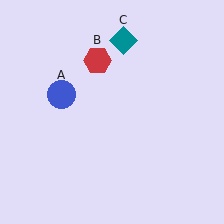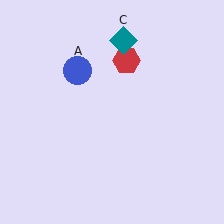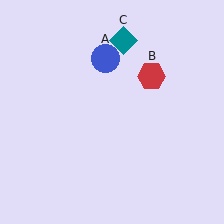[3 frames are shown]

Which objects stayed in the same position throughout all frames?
Teal diamond (object C) remained stationary.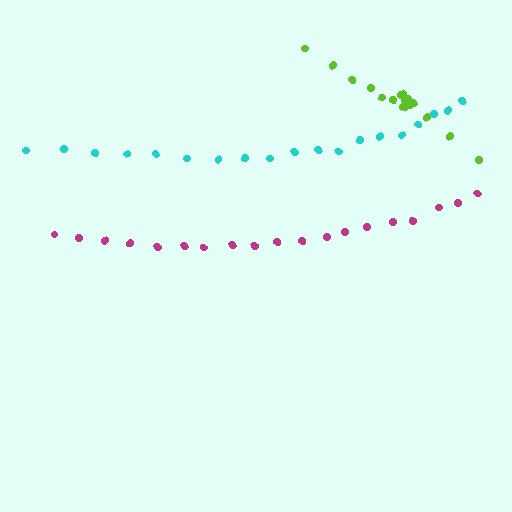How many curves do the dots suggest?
There are 3 distinct paths.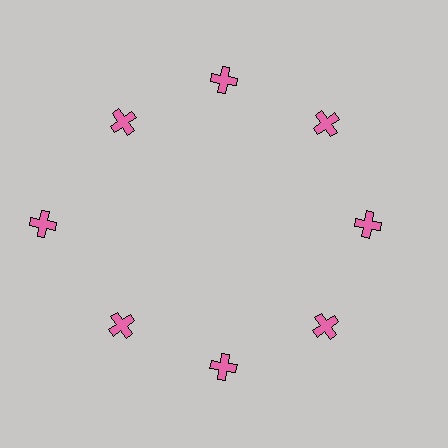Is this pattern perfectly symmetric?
No. The 8 pink crosses are arranged in a ring, but one element near the 9 o'clock position is pushed outward from the center, breaking the 8-fold rotational symmetry.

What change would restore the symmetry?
The symmetry would be restored by moving it inward, back onto the ring so that all 8 crosses sit at equal angles and equal distance from the center.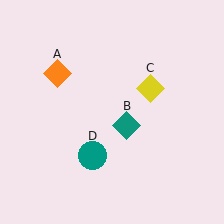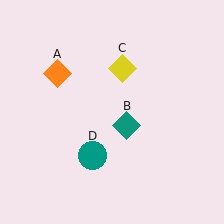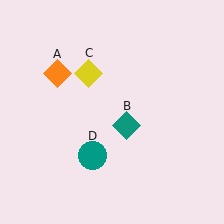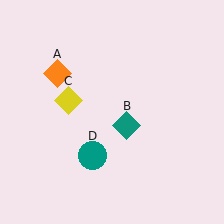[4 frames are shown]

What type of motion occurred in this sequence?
The yellow diamond (object C) rotated counterclockwise around the center of the scene.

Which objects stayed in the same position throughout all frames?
Orange diamond (object A) and teal diamond (object B) and teal circle (object D) remained stationary.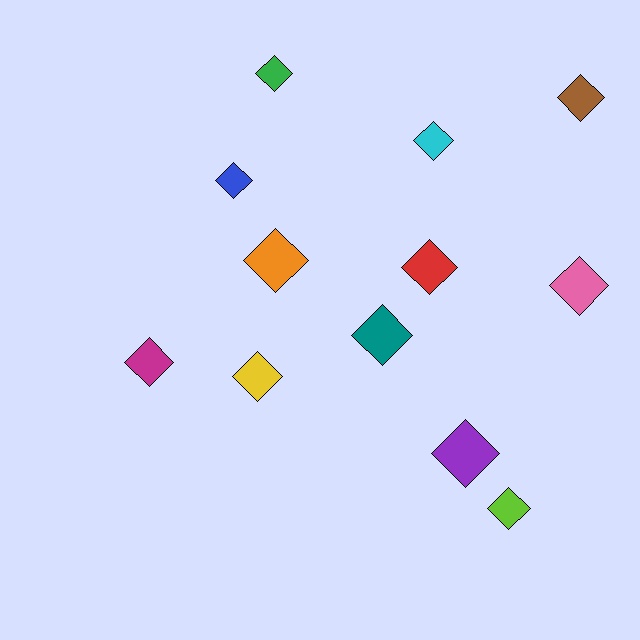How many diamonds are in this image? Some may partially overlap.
There are 12 diamonds.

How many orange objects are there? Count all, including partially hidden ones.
There is 1 orange object.